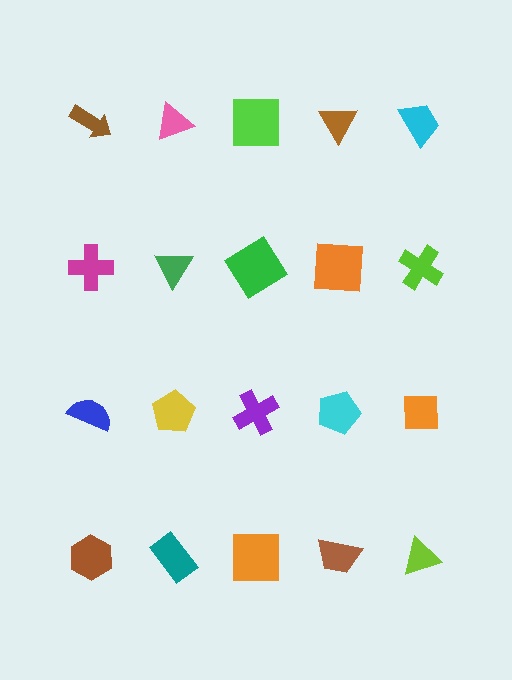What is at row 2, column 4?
An orange square.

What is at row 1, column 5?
A cyan trapezoid.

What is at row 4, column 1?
A brown hexagon.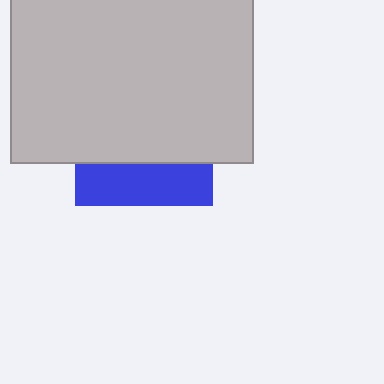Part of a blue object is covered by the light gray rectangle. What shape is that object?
It is a square.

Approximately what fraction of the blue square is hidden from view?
Roughly 70% of the blue square is hidden behind the light gray rectangle.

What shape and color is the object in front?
The object in front is a light gray rectangle.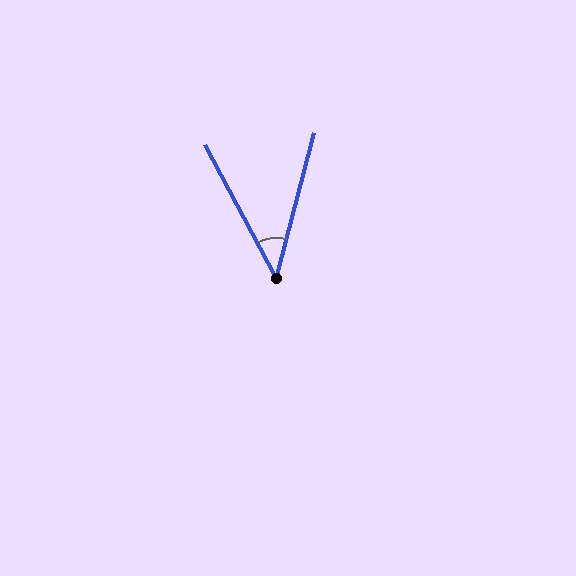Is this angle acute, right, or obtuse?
It is acute.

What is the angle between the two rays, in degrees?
Approximately 42 degrees.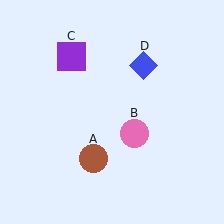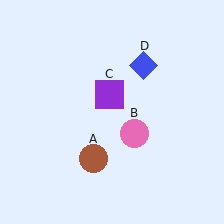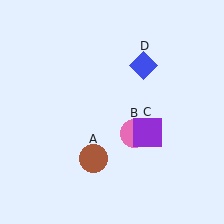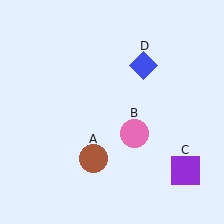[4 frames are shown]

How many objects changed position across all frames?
1 object changed position: purple square (object C).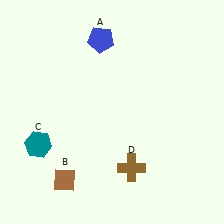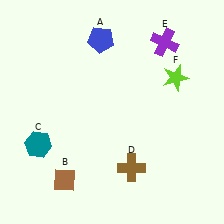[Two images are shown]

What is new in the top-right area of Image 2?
A lime star (F) was added in the top-right area of Image 2.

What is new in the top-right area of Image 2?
A purple cross (E) was added in the top-right area of Image 2.